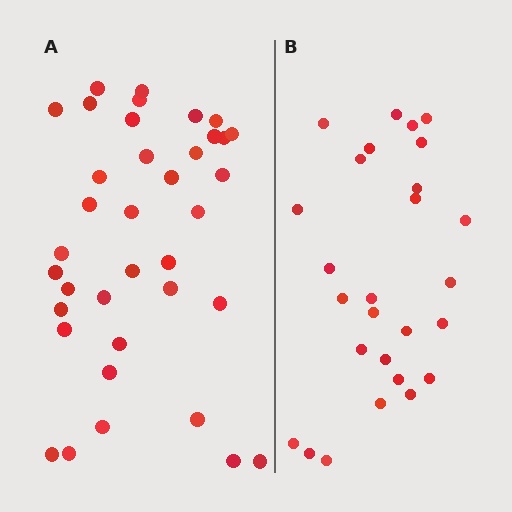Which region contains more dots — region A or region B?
Region A (the left region) has more dots.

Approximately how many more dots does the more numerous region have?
Region A has roughly 10 or so more dots than region B.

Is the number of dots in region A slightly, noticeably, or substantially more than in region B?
Region A has noticeably more, but not dramatically so. The ratio is roughly 1.4 to 1.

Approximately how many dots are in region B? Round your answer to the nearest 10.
About 30 dots. (The exact count is 27, which rounds to 30.)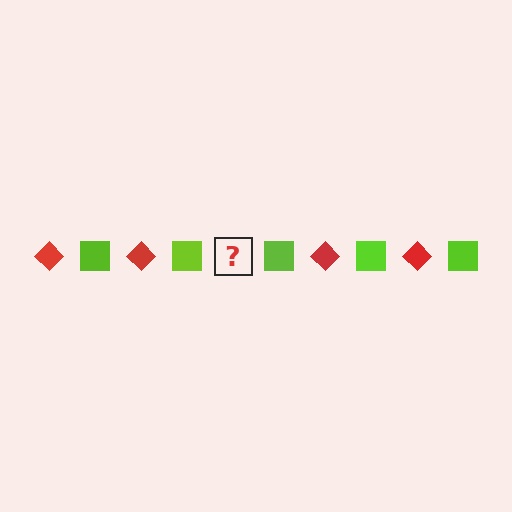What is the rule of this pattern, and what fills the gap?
The rule is that the pattern alternates between red diamond and lime square. The gap should be filled with a red diamond.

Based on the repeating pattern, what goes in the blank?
The blank should be a red diamond.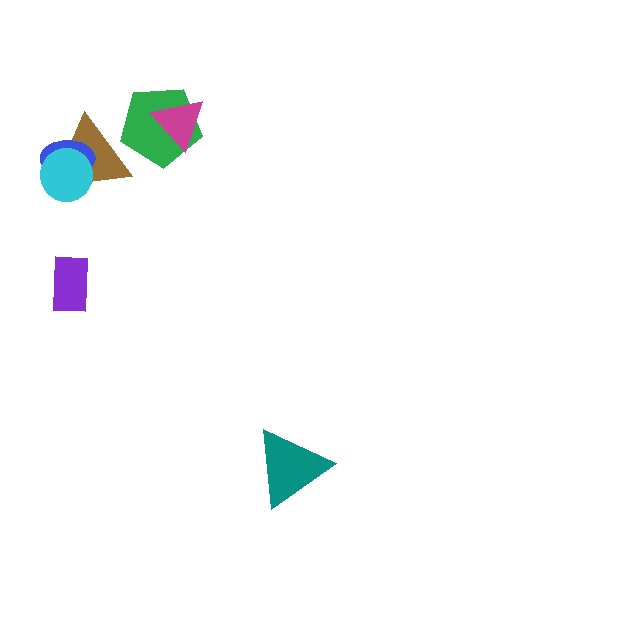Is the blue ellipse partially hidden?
Yes, it is partially covered by another shape.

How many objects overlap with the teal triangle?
0 objects overlap with the teal triangle.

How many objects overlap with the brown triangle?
3 objects overlap with the brown triangle.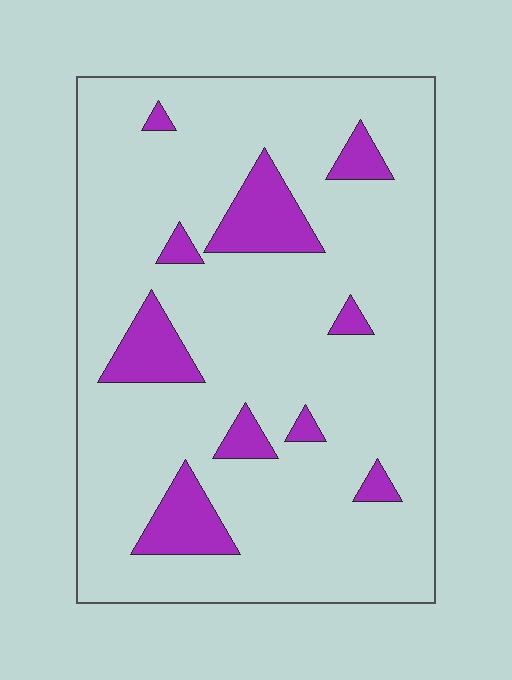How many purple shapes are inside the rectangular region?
10.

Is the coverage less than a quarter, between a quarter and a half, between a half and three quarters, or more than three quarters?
Less than a quarter.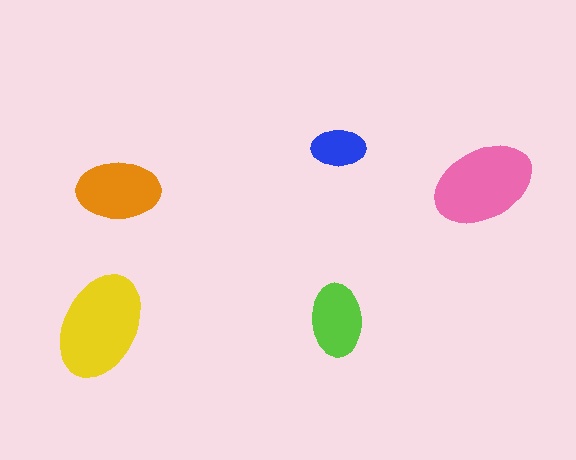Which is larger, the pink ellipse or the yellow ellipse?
The yellow one.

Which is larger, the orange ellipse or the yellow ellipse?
The yellow one.